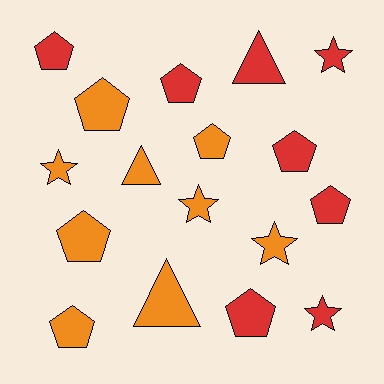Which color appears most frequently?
Orange, with 9 objects.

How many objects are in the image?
There are 17 objects.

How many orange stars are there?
There are 3 orange stars.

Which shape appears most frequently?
Pentagon, with 9 objects.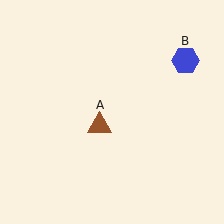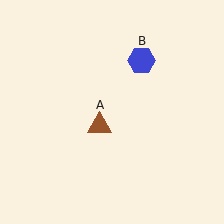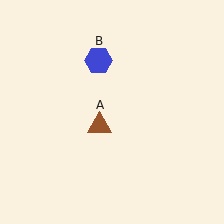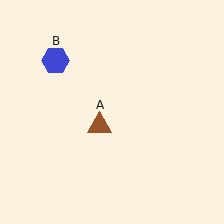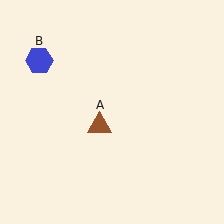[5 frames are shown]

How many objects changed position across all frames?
1 object changed position: blue hexagon (object B).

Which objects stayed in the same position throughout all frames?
Brown triangle (object A) remained stationary.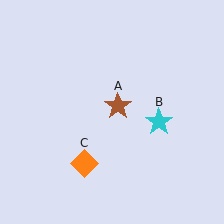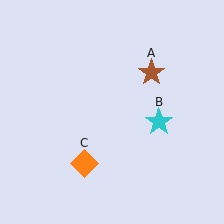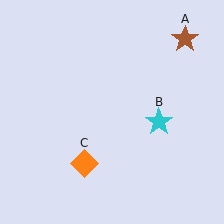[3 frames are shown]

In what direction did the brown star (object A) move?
The brown star (object A) moved up and to the right.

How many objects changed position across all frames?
1 object changed position: brown star (object A).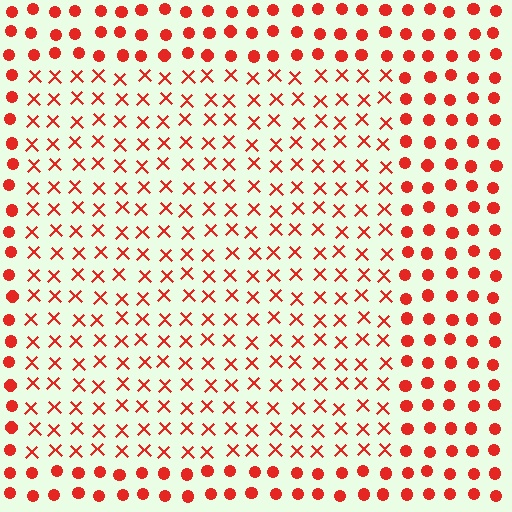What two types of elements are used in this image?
The image uses X marks inside the rectangle region and circles outside it.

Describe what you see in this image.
The image is filled with small red elements arranged in a uniform grid. A rectangle-shaped region contains X marks, while the surrounding area contains circles. The boundary is defined purely by the change in element shape.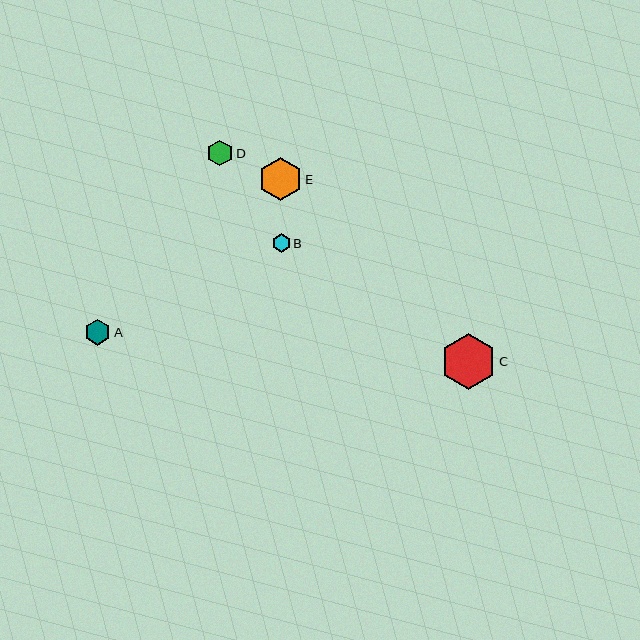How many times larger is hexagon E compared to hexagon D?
Hexagon E is approximately 1.7 times the size of hexagon D.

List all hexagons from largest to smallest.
From largest to smallest: C, E, A, D, B.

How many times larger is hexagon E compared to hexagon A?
Hexagon E is approximately 1.7 times the size of hexagon A.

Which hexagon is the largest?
Hexagon C is the largest with a size of approximately 55 pixels.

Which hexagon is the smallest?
Hexagon B is the smallest with a size of approximately 19 pixels.